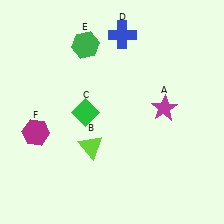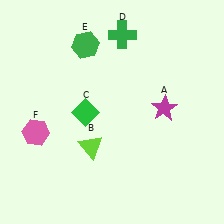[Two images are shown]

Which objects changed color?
D changed from blue to green. F changed from magenta to pink.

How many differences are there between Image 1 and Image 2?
There are 2 differences between the two images.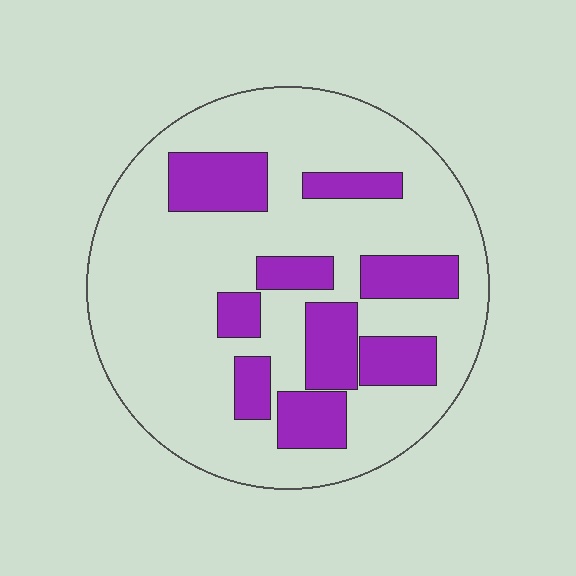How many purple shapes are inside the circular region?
9.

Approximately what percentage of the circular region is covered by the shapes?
Approximately 25%.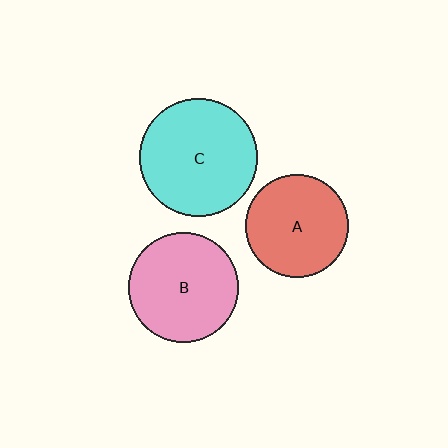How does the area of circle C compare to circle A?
Approximately 1.3 times.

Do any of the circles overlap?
No, none of the circles overlap.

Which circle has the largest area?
Circle C (cyan).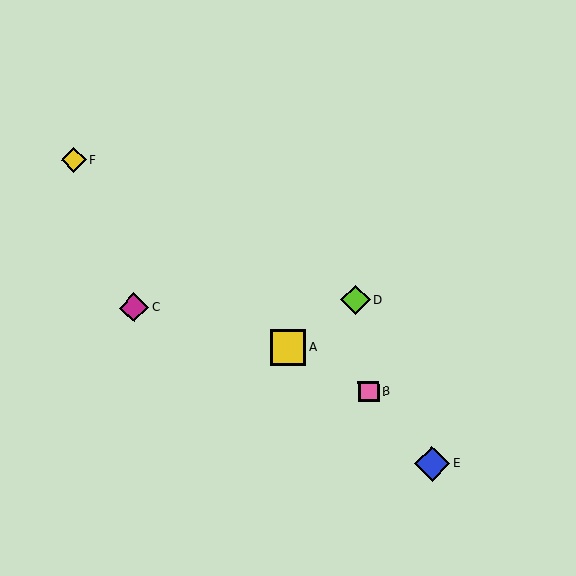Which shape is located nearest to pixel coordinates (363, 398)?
The pink square (labeled B) at (369, 391) is nearest to that location.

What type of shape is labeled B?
Shape B is a pink square.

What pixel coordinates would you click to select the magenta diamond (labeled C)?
Click at (134, 307) to select the magenta diamond C.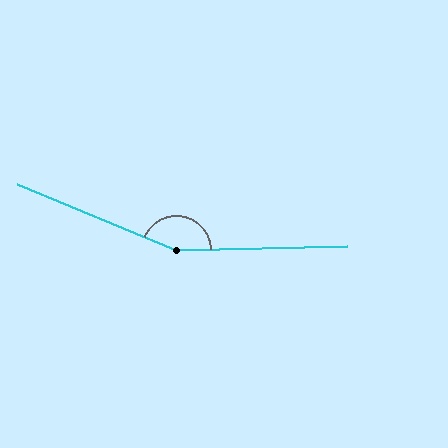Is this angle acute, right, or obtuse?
It is obtuse.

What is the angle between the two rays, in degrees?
Approximately 156 degrees.